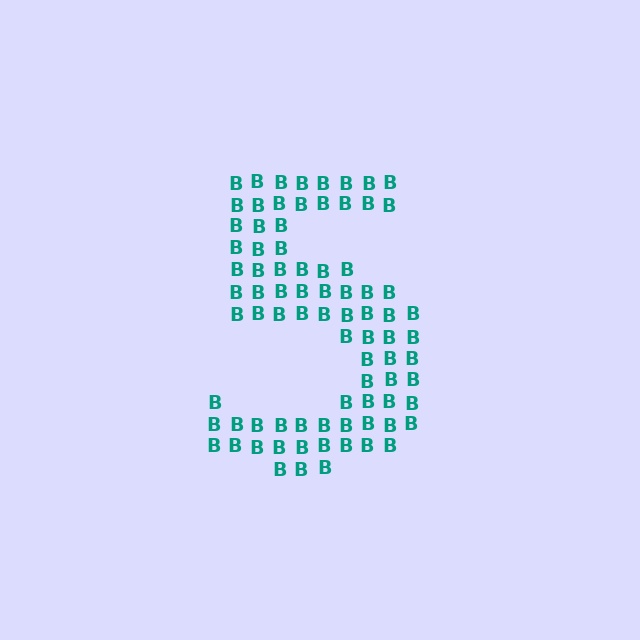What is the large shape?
The large shape is the digit 5.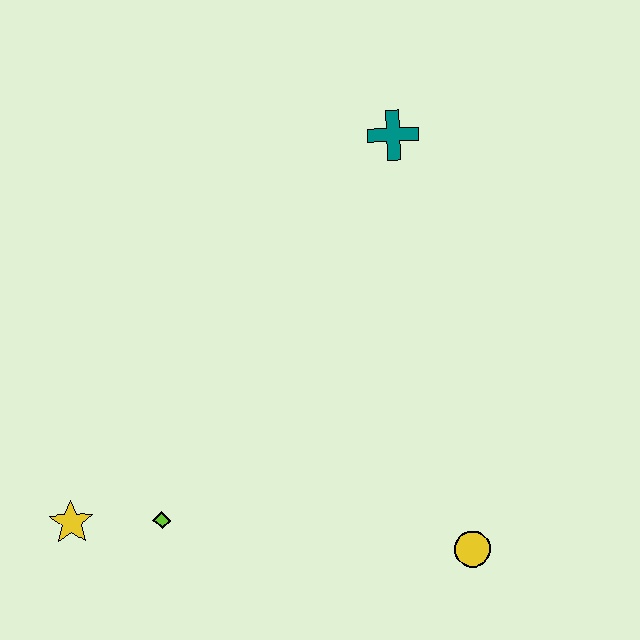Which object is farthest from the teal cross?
The yellow star is farthest from the teal cross.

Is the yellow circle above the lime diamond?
No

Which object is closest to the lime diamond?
The yellow star is closest to the lime diamond.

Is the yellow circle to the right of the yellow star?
Yes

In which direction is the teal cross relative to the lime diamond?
The teal cross is above the lime diamond.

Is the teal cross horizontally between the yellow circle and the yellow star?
Yes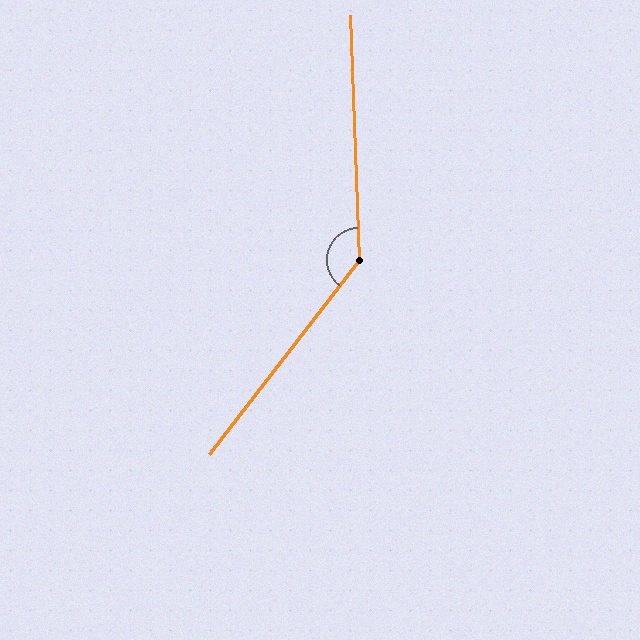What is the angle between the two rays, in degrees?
Approximately 140 degrees.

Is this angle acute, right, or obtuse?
It is obtuse.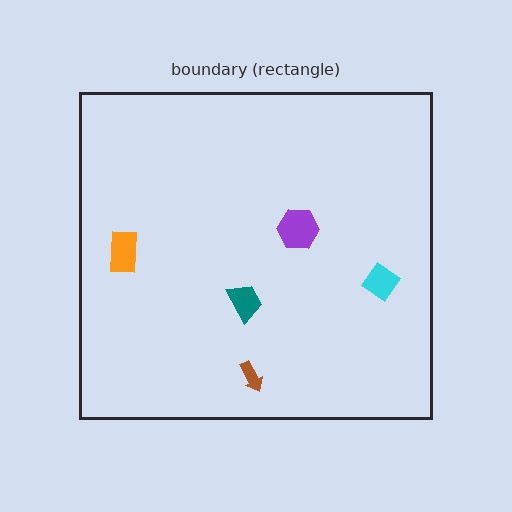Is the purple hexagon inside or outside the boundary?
Inside.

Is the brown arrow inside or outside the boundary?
Inside.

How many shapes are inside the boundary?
5 inside, 0 outside.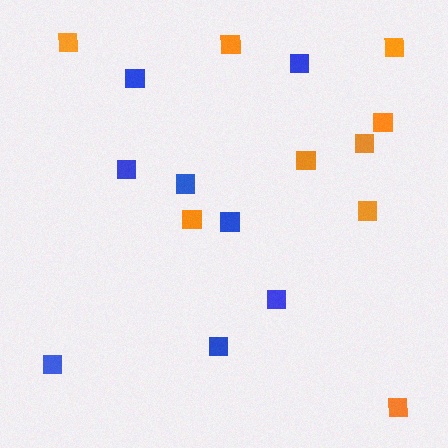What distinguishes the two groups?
There are 2 groups: one group of blue squares (8) and one group of orange squares (9).